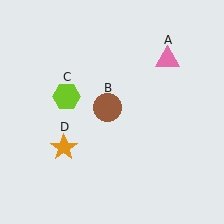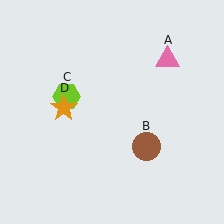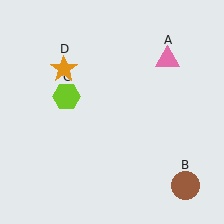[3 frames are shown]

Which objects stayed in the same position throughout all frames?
Pink triangle (object A) and lime hexagon (object C) remained stationary.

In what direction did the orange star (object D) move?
The orange star (object D) moved up.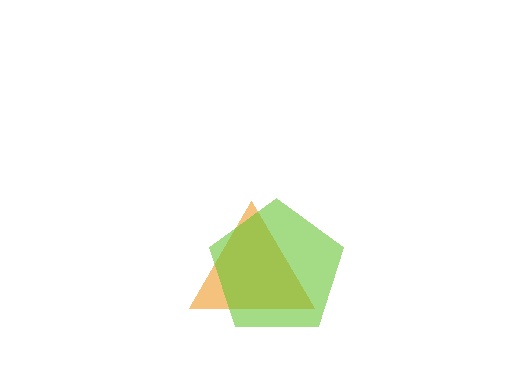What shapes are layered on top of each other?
The layered shapes are: an orange triangle, a lime pentagon.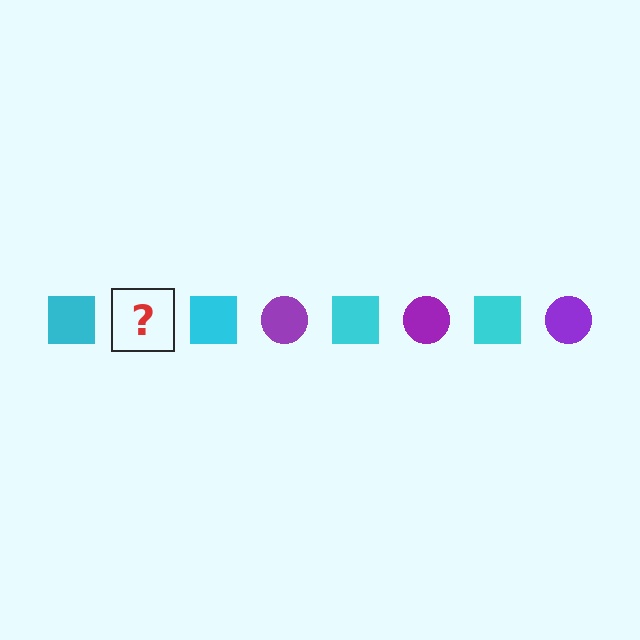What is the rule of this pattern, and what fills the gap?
The rule is that the pattern alternates between cyan square and purple circle. The gap should be filled with a purple circle.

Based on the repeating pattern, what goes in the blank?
The blank should be a purple circle.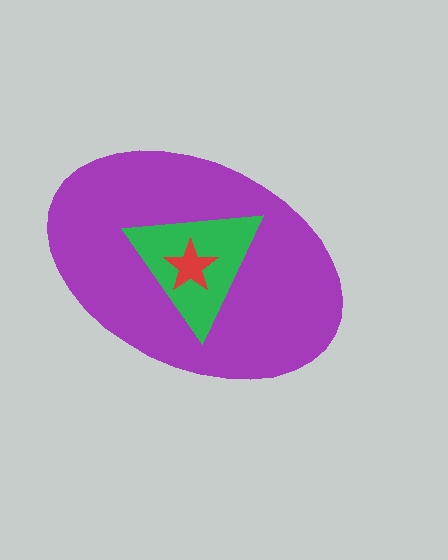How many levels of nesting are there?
3.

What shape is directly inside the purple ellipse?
The green triangle.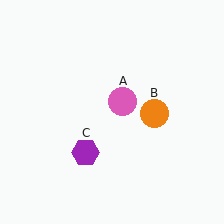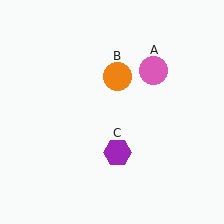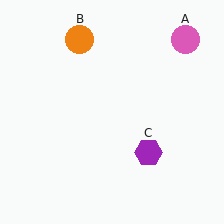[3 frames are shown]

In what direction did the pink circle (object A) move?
The pink circle (object A) moved up and to the right.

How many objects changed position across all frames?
3 objects changed position: pink circle (object A), orange circle (object B), purple hexagon (object C).